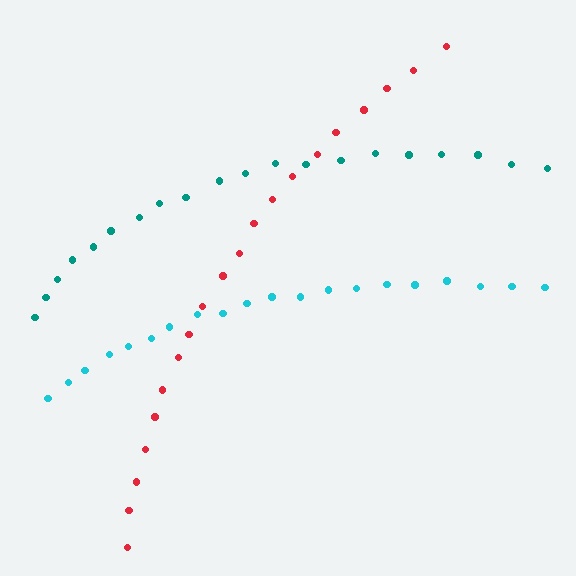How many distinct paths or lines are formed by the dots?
There are 3 distinct paths.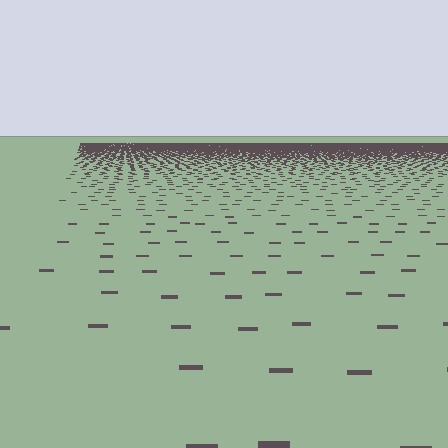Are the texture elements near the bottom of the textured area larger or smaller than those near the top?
Larger. Near the bottom, elements are closer to the viewer and appear at a bigger on-screen size.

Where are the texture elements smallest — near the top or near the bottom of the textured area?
Near the top.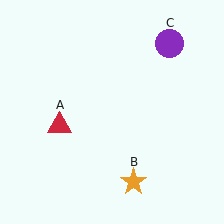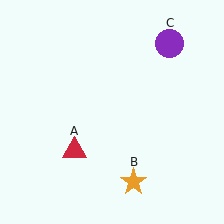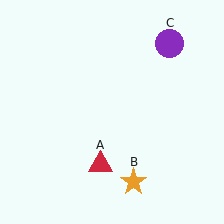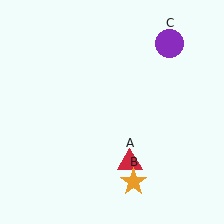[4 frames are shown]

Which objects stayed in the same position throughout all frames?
Orange star (object B) and purple circle (object C) remained stationary.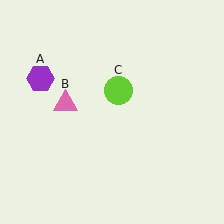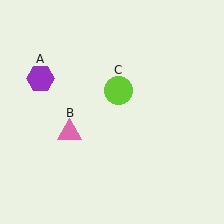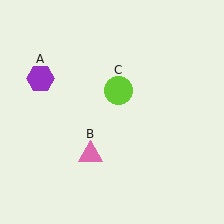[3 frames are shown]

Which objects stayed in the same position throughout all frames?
Purple hexagon (object A) and lime circle (object C) remained stationary.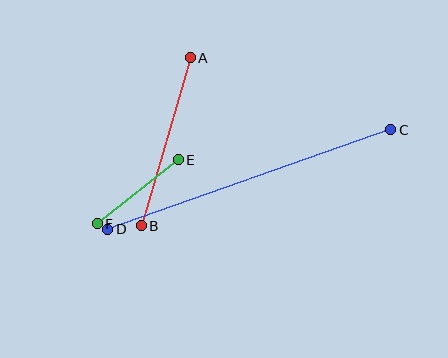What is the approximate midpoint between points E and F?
The midpoint is at approximately (138, 192) pixels.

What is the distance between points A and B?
The distance is approximately 175 pixels.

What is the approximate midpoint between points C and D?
The midpoint is at approximately (249, 180) pixels.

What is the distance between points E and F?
The distance is approximately 103 pixels.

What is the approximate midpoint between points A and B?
The midpoint is at approximately (166, 142) pixels.